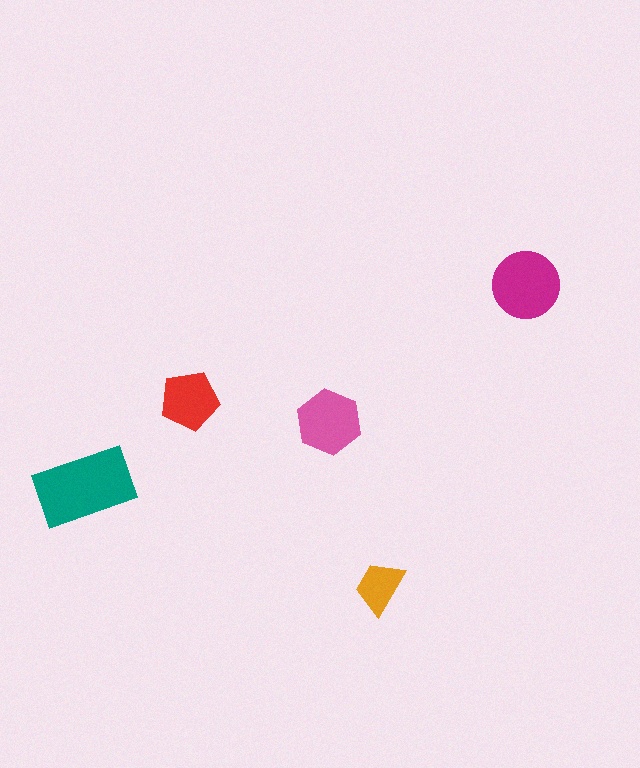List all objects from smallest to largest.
The orange trapezoid, the red pentagon, the pink hexagon, the magenta circle, the teal rectangle.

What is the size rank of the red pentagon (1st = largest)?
4th.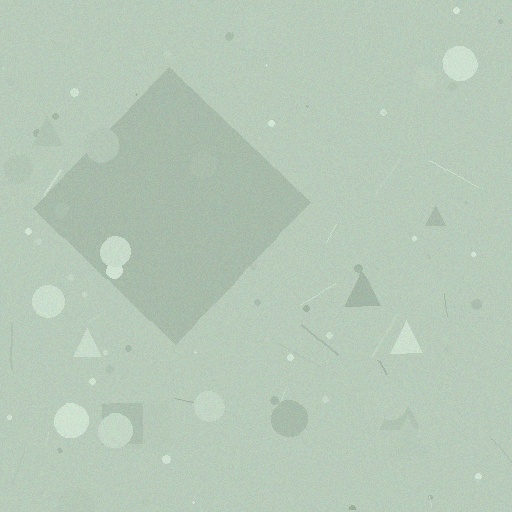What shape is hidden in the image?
A diamond is hidden in the image.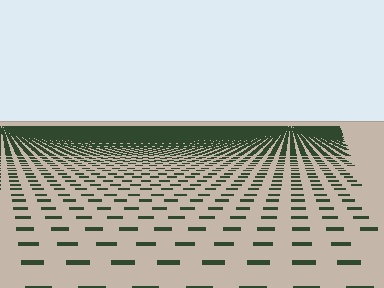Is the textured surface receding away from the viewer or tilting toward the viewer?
The surface is receding away from the viewer. Texture elements get smaller and denser toward the top.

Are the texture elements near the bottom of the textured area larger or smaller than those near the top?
Larger. Near the bottom, elements are closer to the viewer and appear at a bigger on-screen size.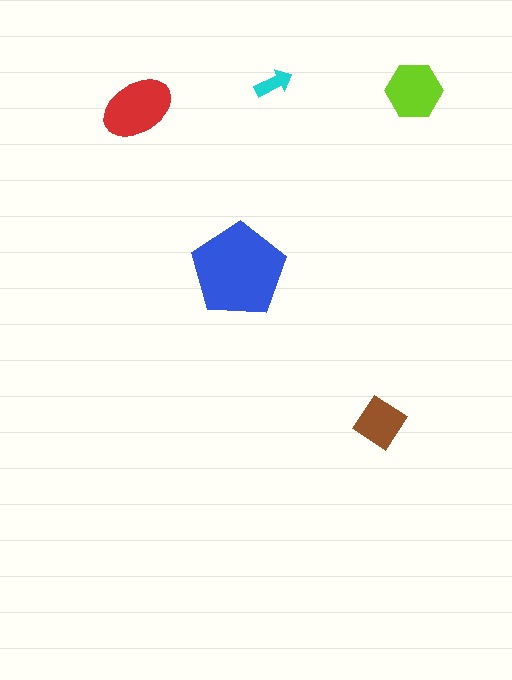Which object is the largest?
The blue pentagon.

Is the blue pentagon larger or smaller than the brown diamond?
Larger.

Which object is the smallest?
The cyan arrow.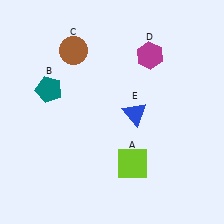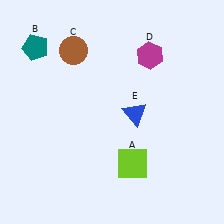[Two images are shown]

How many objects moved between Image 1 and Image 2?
1 object moved between the two images.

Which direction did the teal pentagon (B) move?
The teal pentagon (B) moved up.